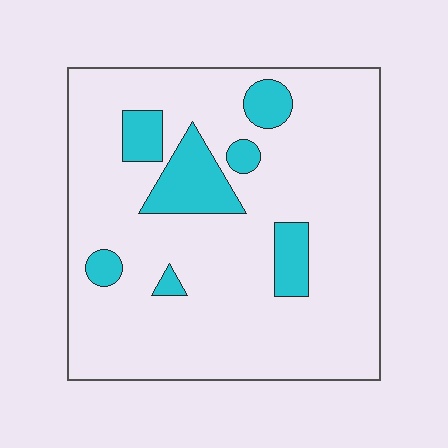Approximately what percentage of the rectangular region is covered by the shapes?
Approximately 15%.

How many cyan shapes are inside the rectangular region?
7.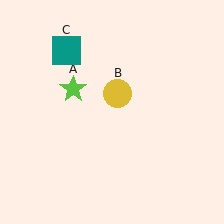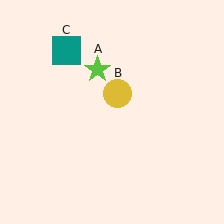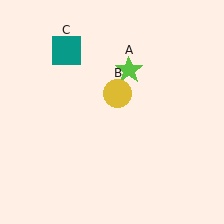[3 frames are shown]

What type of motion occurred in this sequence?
The lime star (object A) rotated clockwise around the center of the scene.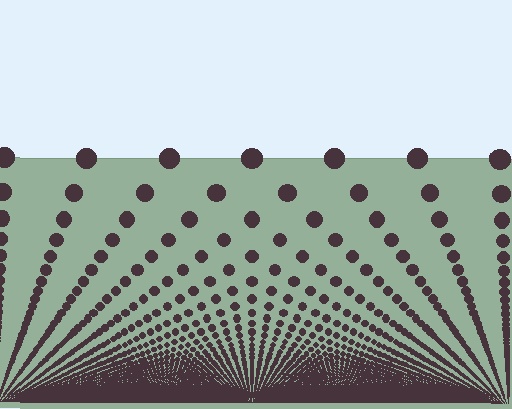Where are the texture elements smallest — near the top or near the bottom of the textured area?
Near the bottom.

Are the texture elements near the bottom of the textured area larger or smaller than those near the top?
Smaller. The gradient is inverted — elements near the bottom are smaller and denser.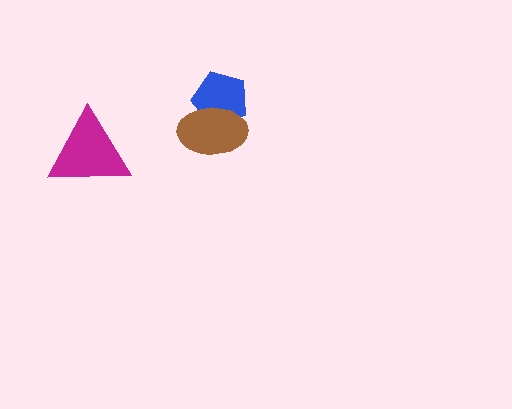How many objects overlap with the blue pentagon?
1 object overlaps with the blue pentagon.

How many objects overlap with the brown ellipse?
1 object overlaps with the brown ellipse.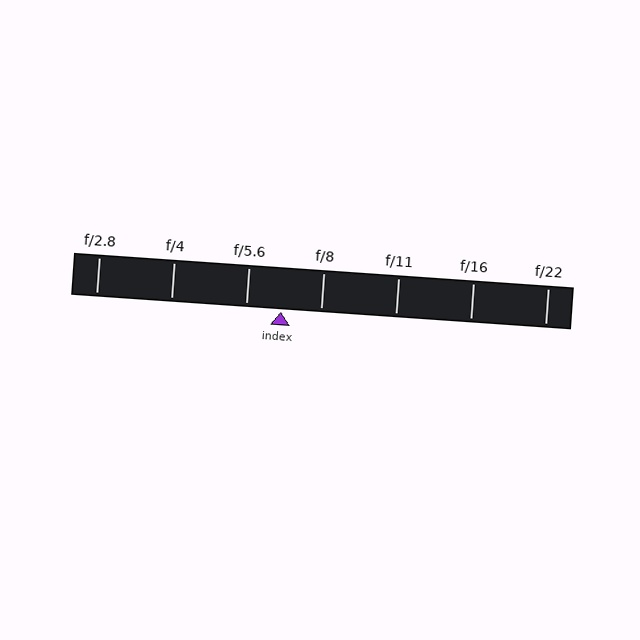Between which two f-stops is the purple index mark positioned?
The index mark is between f/5.6 and f/8.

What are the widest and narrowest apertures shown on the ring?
The widest aperture shown is f/2.8 and the narrowest is f/22.